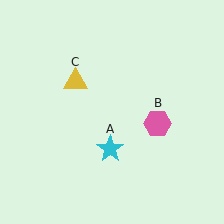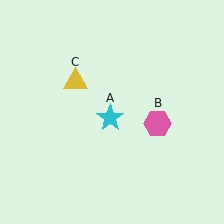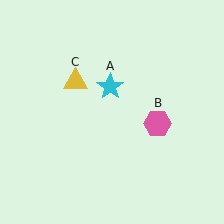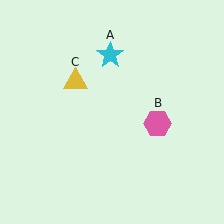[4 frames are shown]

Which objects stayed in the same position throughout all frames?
Pink hexagon (object B) and yellow triangle (object C) remained stationary.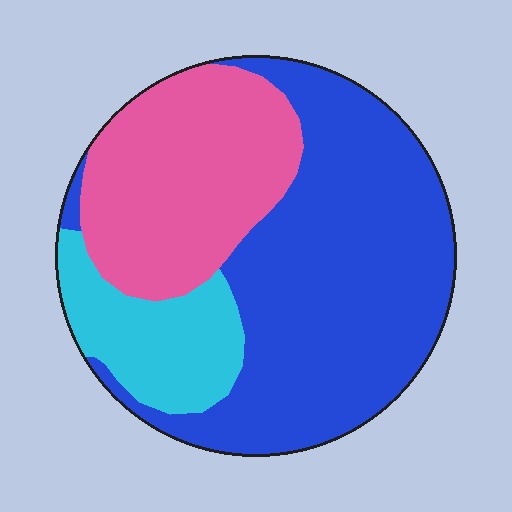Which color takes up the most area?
Blue, at roughly 55%.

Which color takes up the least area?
Cyan, at roughly 15%.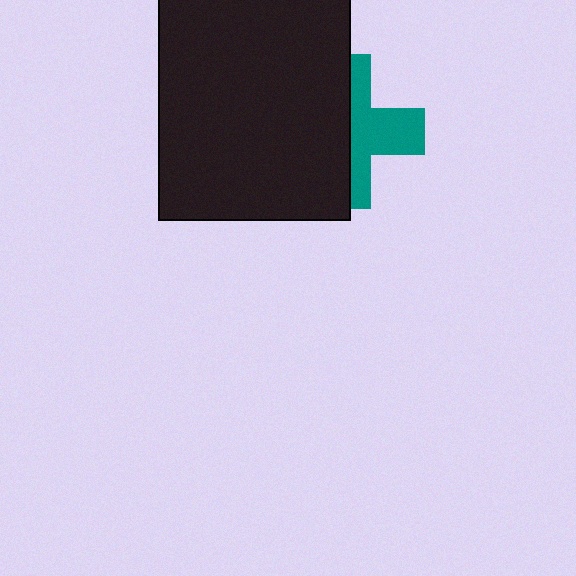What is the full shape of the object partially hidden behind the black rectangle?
The partially hidden object is a teal cross.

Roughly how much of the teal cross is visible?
About half of it is visible (roughly 45%).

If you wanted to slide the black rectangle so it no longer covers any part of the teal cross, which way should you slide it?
Slide it left — that is the most direct way to separate the two shapes.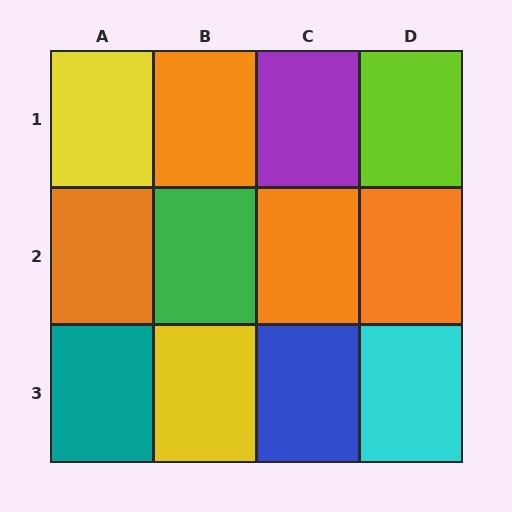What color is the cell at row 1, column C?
Purple.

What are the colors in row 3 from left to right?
Teal, yellow, blue, cyan.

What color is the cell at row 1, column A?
Yellow.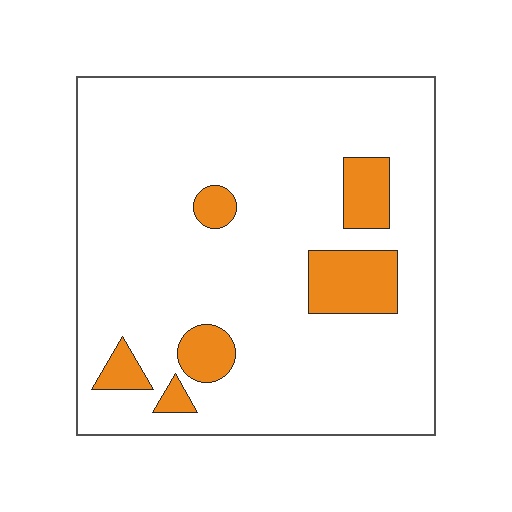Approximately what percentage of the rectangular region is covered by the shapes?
Approximately 10%.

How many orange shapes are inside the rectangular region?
6.